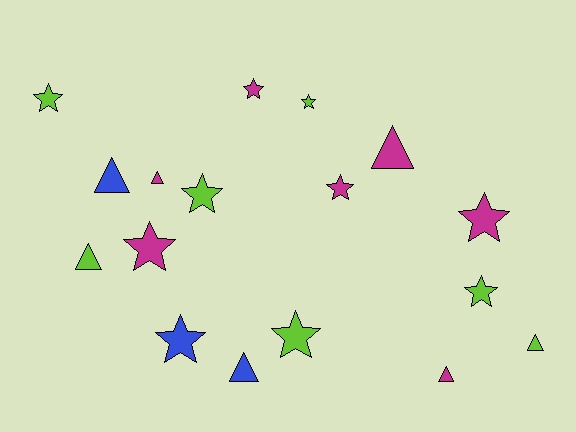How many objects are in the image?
There are 17 objects.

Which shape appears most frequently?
Star, with 10 objects.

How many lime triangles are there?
There are 2 lime triangles.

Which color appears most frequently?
Magenta, with 7 objects.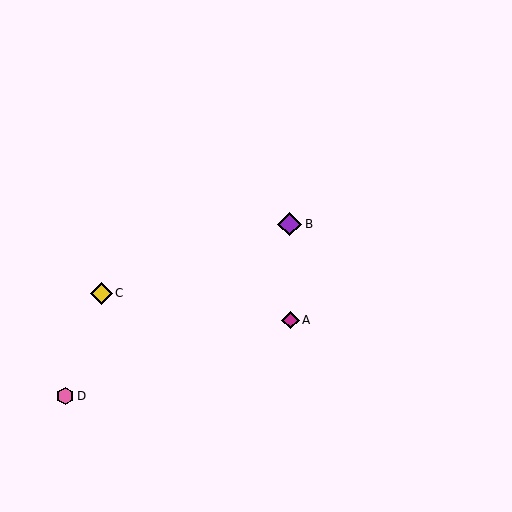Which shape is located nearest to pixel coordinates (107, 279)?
The yellow diamond (labeled C) at (101, 293) is nearest to that location.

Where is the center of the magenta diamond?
The center of the magenta diamond is at (291, 320).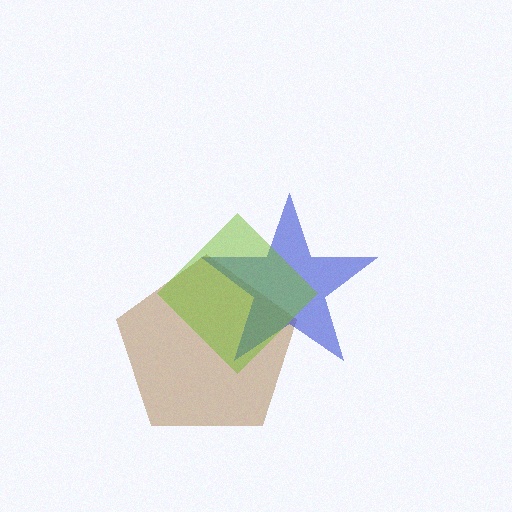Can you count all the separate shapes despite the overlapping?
Yes, there are 3 separate shapes.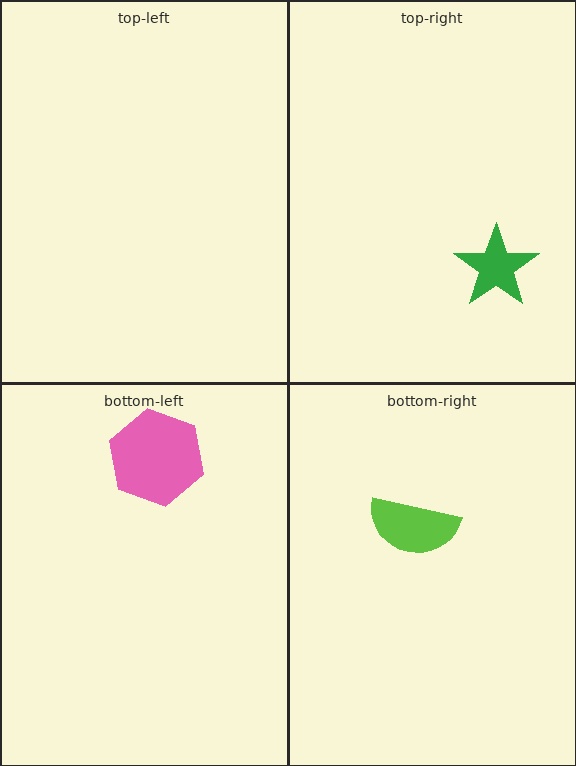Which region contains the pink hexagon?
The bottom-left region.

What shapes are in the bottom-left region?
The pink hexagon.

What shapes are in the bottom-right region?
The lime semicircle.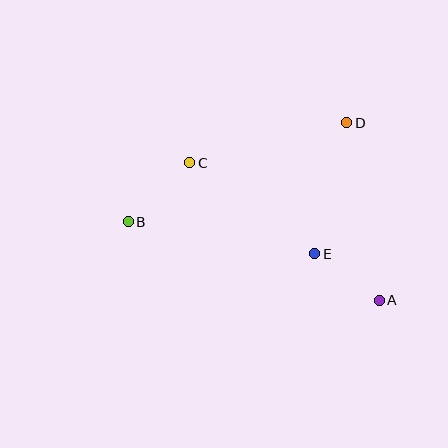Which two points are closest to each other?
Points A and E are closest to each other.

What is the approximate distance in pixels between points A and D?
The distance between A and D is approximately 181 pixels.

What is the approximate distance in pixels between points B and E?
The distance between B and E is approximately 190 pixels.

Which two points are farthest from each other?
Points A and B are farthest from each other.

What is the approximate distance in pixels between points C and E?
The distance between C and E is approximately 155 pixels.